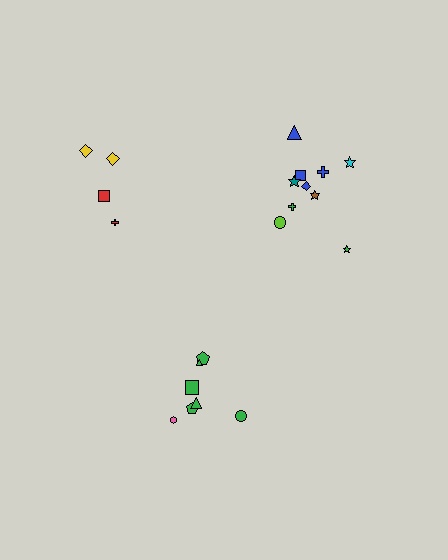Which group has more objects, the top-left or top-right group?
The top-right group.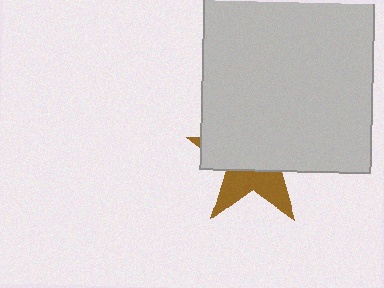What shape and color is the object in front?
The object in front is a light gray rectangle.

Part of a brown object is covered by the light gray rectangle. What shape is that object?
It is a star.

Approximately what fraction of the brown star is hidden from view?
Roughly 63% of the brown star is hidden behind the light gray rectangle.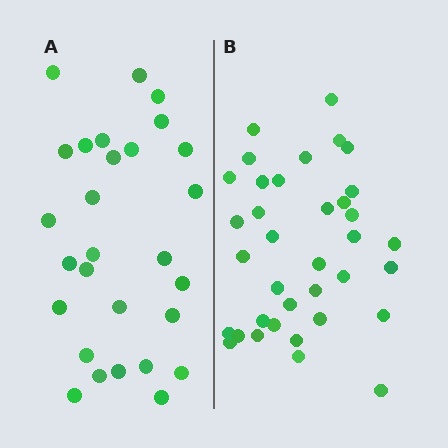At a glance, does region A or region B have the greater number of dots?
Region B (the right region) has more dots.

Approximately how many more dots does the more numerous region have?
Region B has roughly 8 or so more dots than region A.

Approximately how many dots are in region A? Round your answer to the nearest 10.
About 30 dots. (The exact count is 28, which rounds to 30.)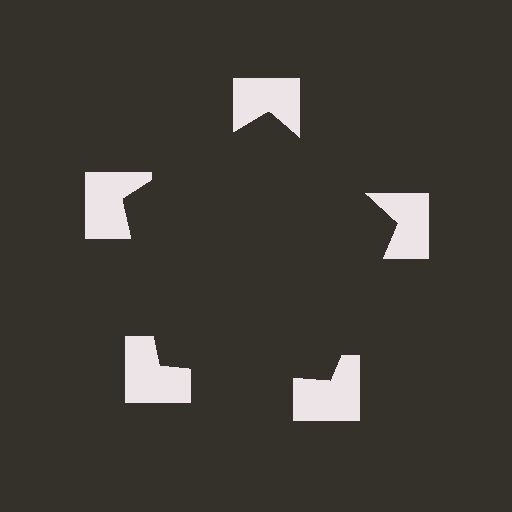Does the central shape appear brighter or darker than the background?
It typically appears slightly darker than the background, even though no actual brightness change is drawn.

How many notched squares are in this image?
There are 5 — one at each vertex of the illusory pentagon.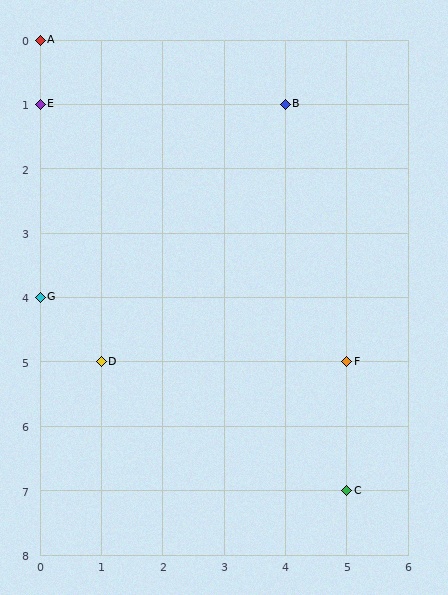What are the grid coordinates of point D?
Point D is at grid coordinates (1, 5).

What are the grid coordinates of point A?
Point A is at grid coordinates (0, 0).